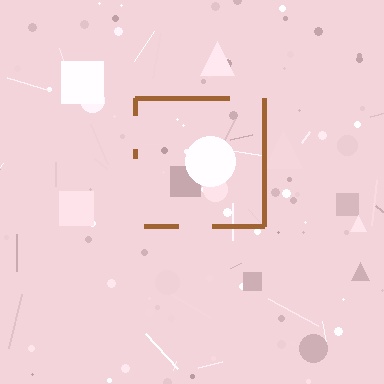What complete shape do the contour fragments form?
The contour fragments form a square.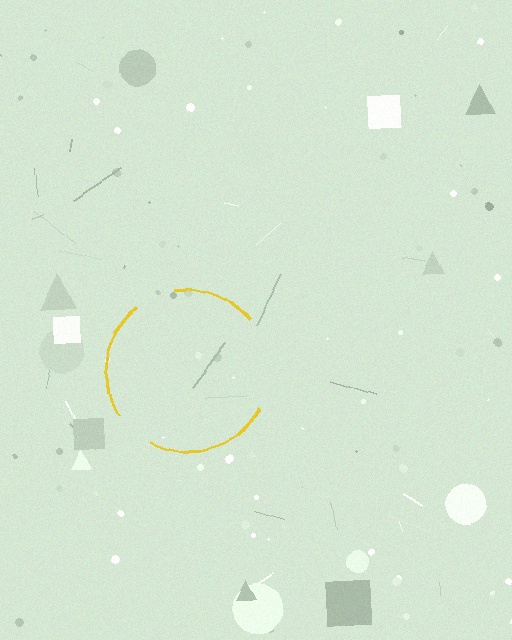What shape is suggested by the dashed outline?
The dashed outline suggests a circle.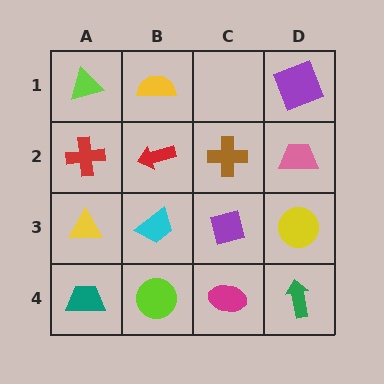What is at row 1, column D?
A purple square.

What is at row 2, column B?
A red arrow.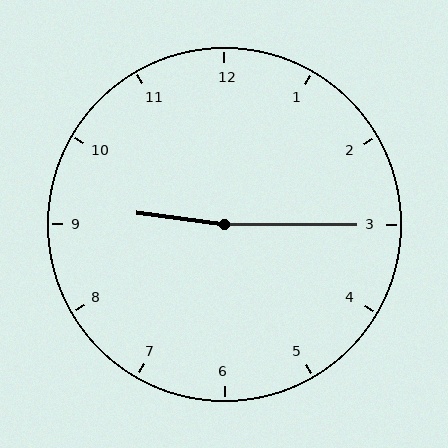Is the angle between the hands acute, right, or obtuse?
It is obtuse.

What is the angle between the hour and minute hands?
Approximately 172 degrees.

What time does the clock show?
9:15.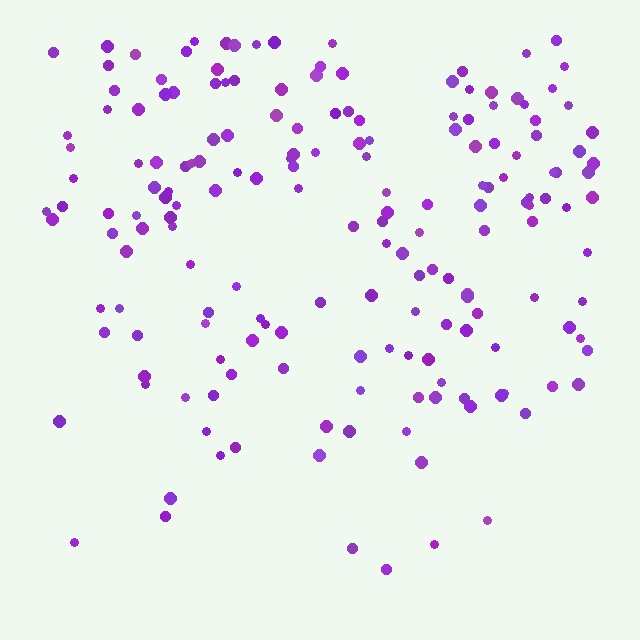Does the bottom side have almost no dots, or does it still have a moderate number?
Still a moderate number, just noticeably fewer than the top.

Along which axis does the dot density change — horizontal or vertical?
Vertical.